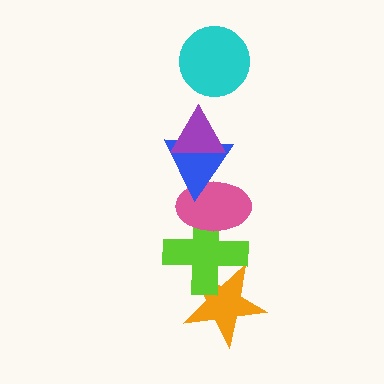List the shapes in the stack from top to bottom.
From top to bottom: the cyan circle, the purple triangle, the blue triangle, the pink ellipse, the lime cross, the orange star.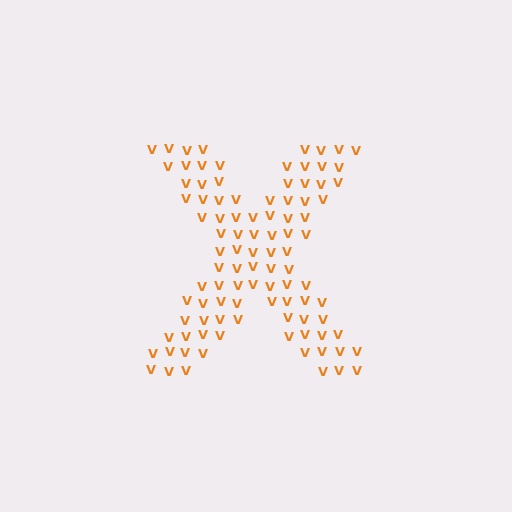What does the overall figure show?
The overall figure shows the letter X.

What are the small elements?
The small elements are letter V's.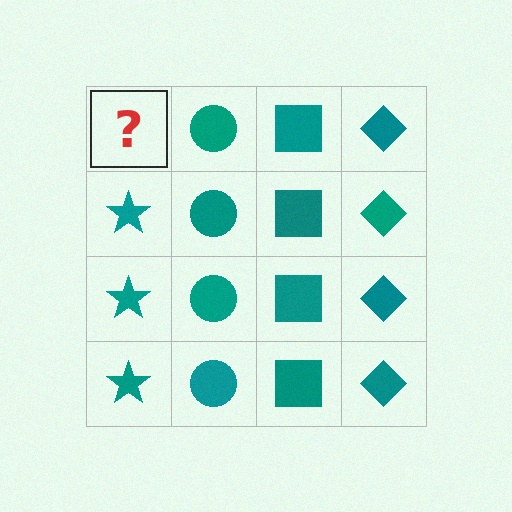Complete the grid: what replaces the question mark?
The question mark should be replaced with a teal star.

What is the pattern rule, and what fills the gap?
The rule is that each column has a consistent shape. The gap should be filled with a teal star.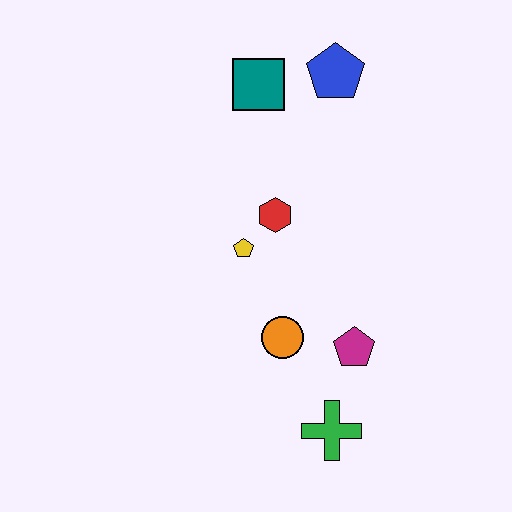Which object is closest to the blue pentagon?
The teal square is closest to the blue pentagon.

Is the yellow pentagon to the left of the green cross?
Yes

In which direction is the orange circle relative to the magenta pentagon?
The orange circle is to the left of the magenta pentagon.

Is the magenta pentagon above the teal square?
No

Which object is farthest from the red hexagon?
The green cross is farthest from the red hexagon.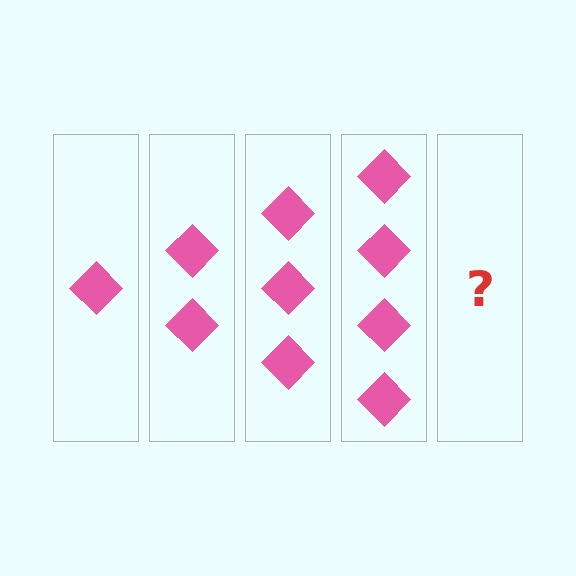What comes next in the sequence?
The next element should be 5 diamonds.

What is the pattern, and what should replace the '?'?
The pattern is that each step adds one more diamond. The '?' should be 5 diamonds.